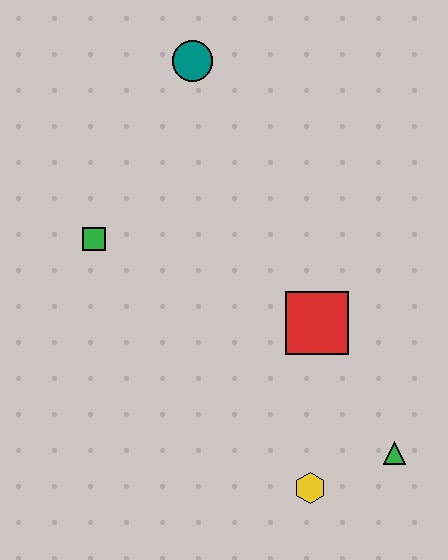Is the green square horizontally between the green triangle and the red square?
No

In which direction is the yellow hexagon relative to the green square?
The yellow hexagon is below the green square.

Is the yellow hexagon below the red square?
Yes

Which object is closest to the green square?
The teal circle is closest to the green square.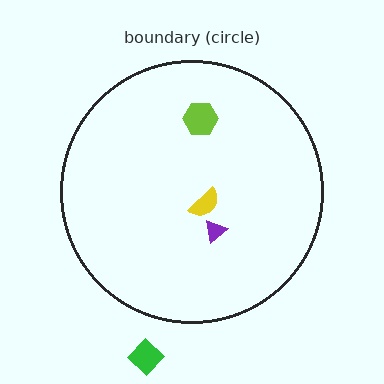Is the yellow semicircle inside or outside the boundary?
Inside.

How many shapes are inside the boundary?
3 inside, 1 outside.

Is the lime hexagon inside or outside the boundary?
Inside.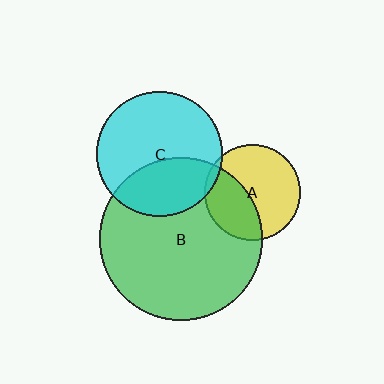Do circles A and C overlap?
Yes.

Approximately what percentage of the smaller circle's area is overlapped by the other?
Approximately 5%.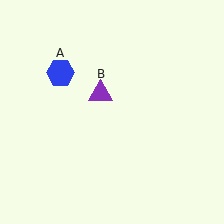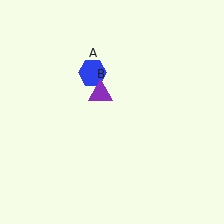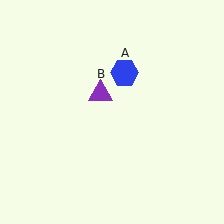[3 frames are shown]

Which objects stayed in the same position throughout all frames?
Purple triangle (object B) remained stationary.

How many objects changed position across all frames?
1 object changed position: blue hexagon (object A).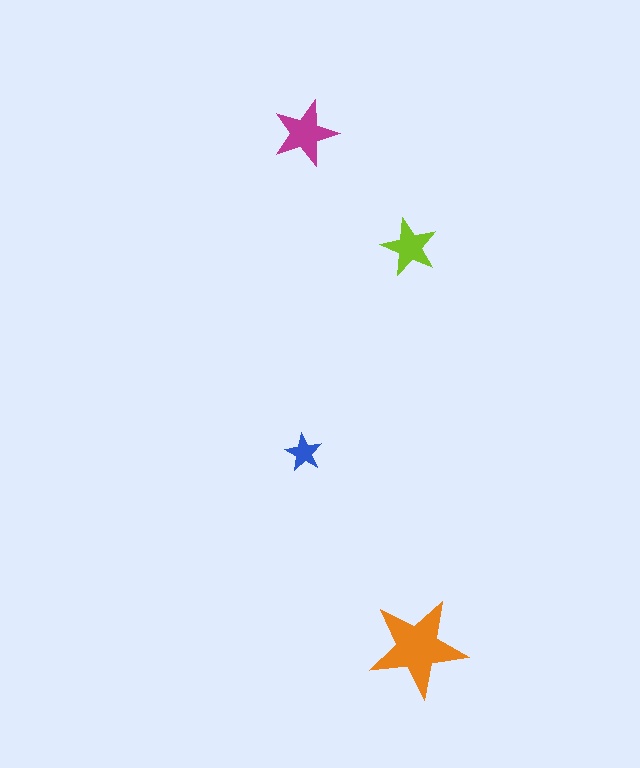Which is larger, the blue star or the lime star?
The lime one.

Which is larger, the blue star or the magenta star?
The magenta one.